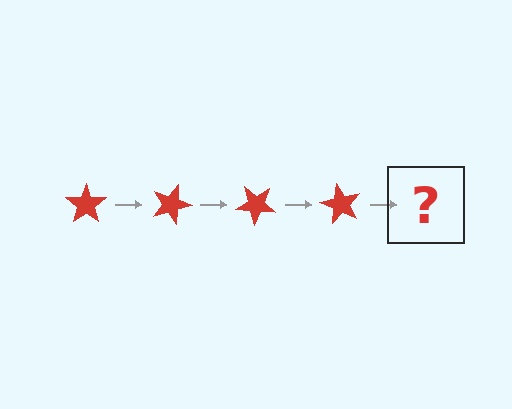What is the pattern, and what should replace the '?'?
The pattern is that the star rotates 20 degrees each step. The '?' should be a red star rotated 80 degrees.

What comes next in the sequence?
The next element should be a red star rotated 80 degrees.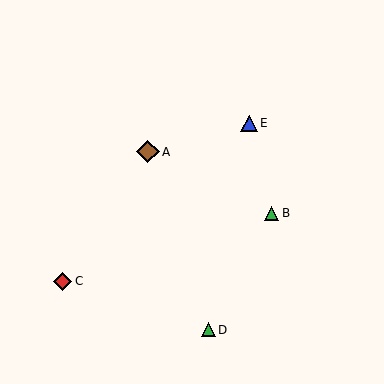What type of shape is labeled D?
Shape D is a green triangle.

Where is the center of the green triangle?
The center of the green triangle is at (272, 213).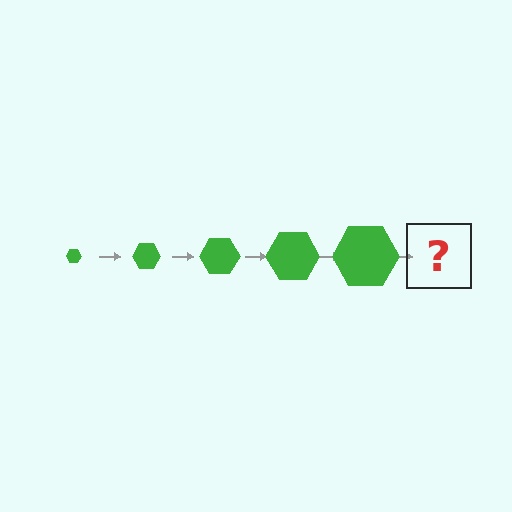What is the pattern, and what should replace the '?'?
The pattern is that the hexagon gets progressively larger each step. The '?' should be a green hexagon, larger than the previous one.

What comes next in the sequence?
The next element should be a green hexagon, larger than the previous one.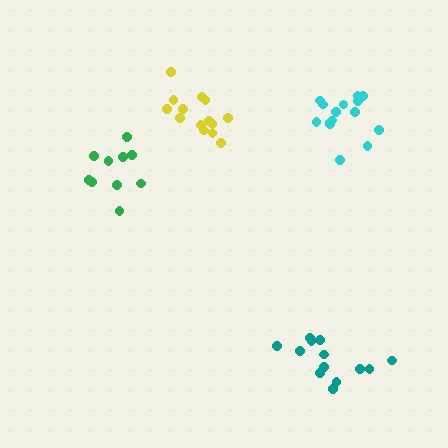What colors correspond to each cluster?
The clusters are colored: cyan, green, yellow, teal.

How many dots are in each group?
Group 1: 15 dots, Group 2: 10 dots, Group 3: 14 dots, Group 4: 13 dots (52 total).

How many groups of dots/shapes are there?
There are 4 groups.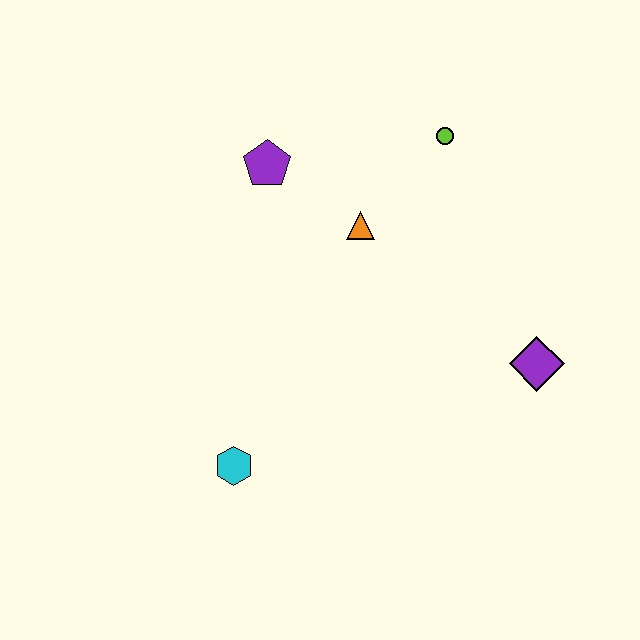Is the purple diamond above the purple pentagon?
No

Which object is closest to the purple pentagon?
The orange triangle is closest to the purple pentagon.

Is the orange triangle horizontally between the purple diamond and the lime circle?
No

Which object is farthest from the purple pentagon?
The purple diamond is farthest from the purple pentagon.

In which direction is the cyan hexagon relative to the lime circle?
The cyan hexagon is below the lime circle.